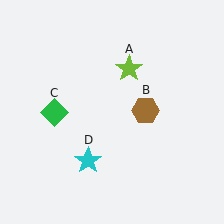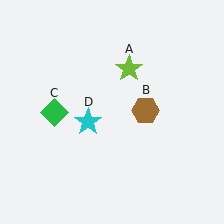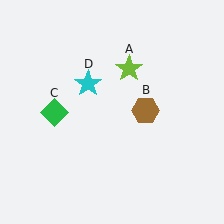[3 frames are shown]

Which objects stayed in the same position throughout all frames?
Lime star (object A) and brown hexagon (object B) and green diamond (object C) remained stationary.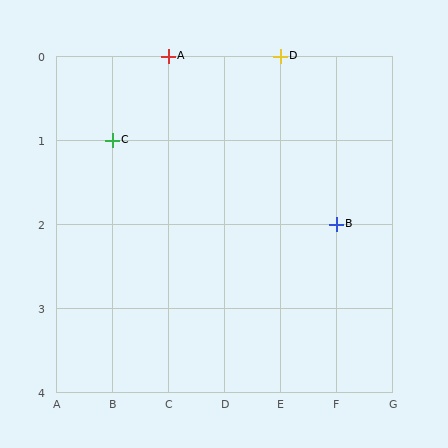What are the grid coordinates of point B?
Point B is at grid coordinates (F, 2).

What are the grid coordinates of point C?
Point C is at grid coordinates (B, 1).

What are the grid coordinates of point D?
Point D is at grid coordinates (E, 0).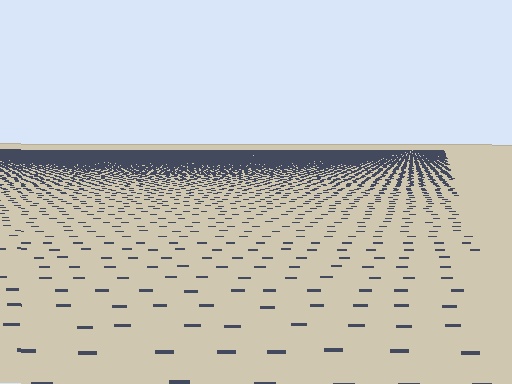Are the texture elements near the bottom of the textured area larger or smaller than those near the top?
Larger. Near the bottom, elements are closer to the viewer and appear at a bigger on-screen size.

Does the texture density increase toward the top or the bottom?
Density increases toward the top.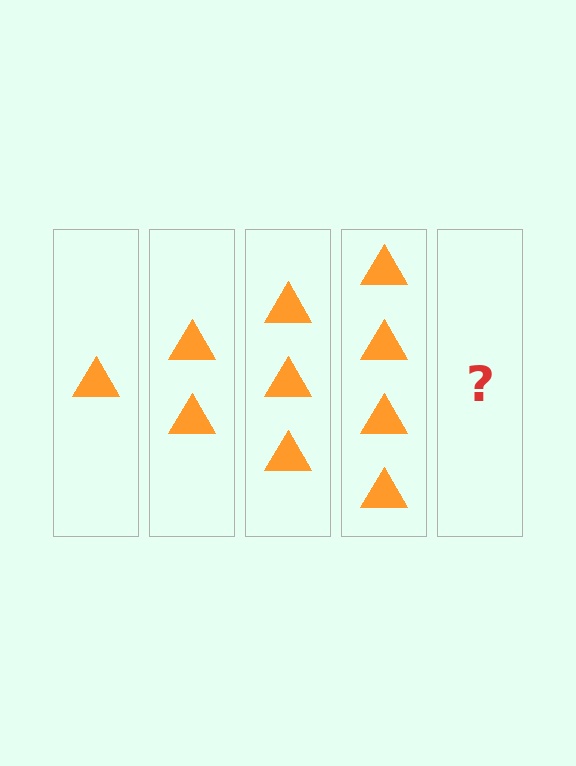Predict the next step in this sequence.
The next step is 5 triangles.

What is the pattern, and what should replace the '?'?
The pattern is that each step adds one more triangle. The '?' should be 5 triangles.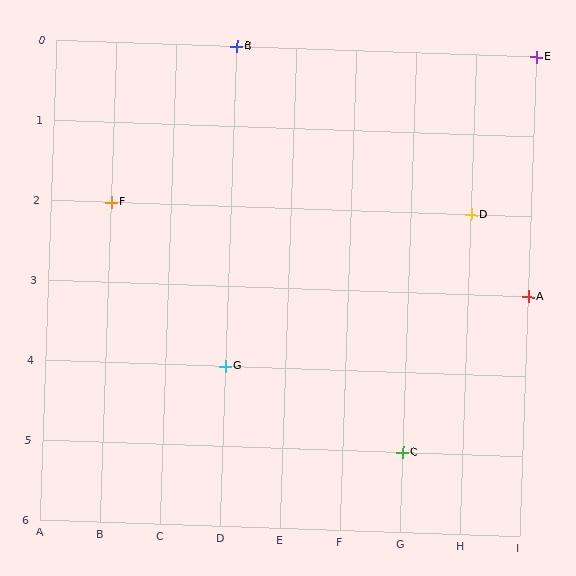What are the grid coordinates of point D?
Point D is at grid coordinates (H, 2).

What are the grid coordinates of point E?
Point E is at grid coordinates (I, 0).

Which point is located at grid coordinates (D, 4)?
Point G is at (D, 4).